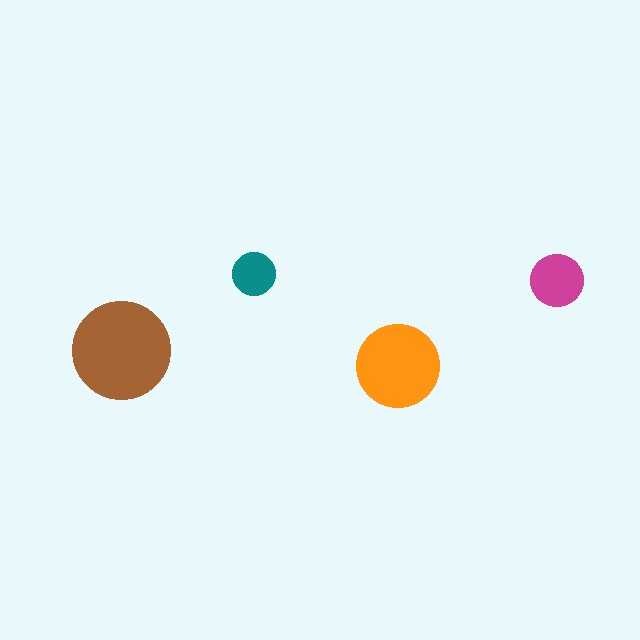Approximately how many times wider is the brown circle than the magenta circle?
About 2 times wider.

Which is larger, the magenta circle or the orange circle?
The orange one.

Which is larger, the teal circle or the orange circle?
The orange one.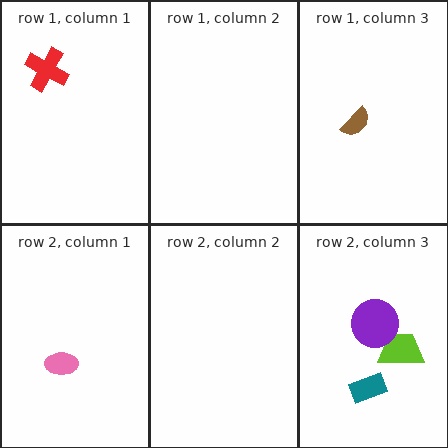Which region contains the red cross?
The row 1, column 1 region.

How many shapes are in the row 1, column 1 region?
1.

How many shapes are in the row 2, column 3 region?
3.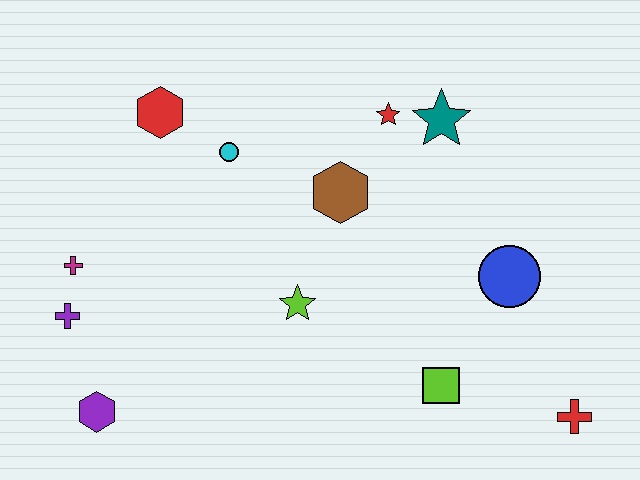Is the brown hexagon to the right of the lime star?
Yes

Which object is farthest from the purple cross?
The red cross is farthest from the purple cross.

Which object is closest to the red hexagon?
The cyan circle is closest to the red hexagon.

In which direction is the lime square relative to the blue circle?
The lime square is below the blue circle.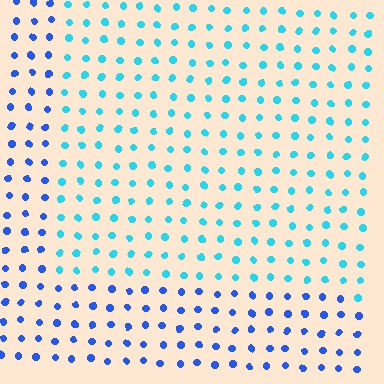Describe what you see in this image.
The image is filled with small blue elements in a uniform arrangement. A rectangle-shaped region is visible where the elements are tinted to a slightly different hue, forming a subtle color boundary.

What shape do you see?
I see a rectangle.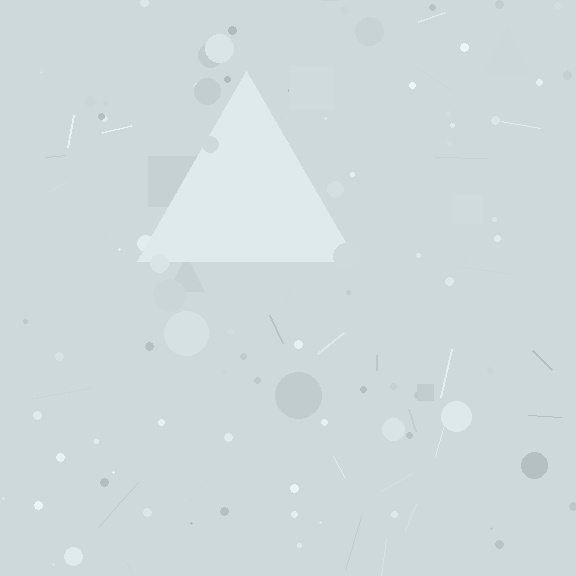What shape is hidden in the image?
A triangle is hidden in the image.